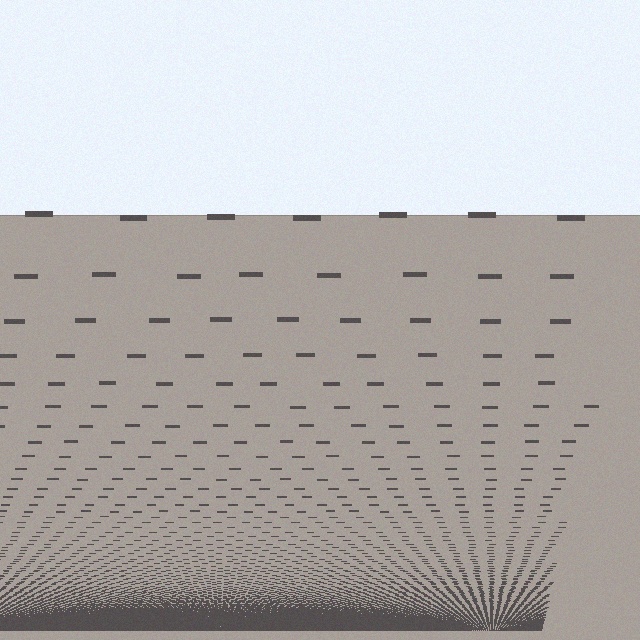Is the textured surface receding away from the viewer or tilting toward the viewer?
The surface appears to tilt toward the viewer. Texture elements get larger and sparser toward the top.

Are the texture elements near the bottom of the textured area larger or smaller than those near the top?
Smaller. The gradient is inverted — elements near the bottom are smaller and denser.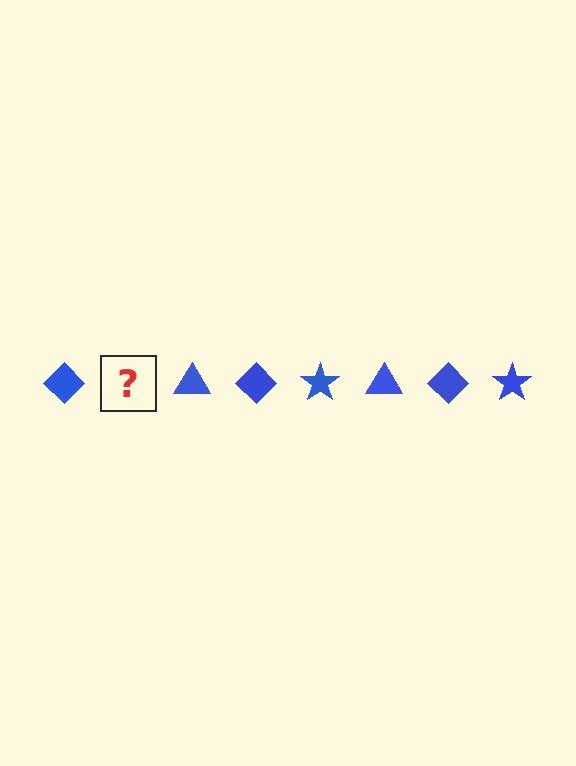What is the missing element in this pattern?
The missing element is a blue star.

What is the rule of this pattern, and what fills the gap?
The rule is that the pattern cycles through diamond, star, triangle shapes in blue. The gap should be filled with a blue star.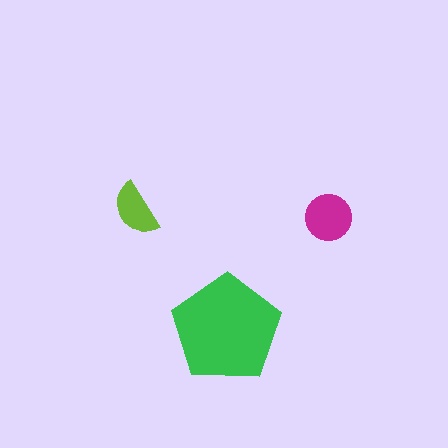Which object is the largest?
The green pentagon.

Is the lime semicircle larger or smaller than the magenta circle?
Smaller.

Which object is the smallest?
The lime semicircle.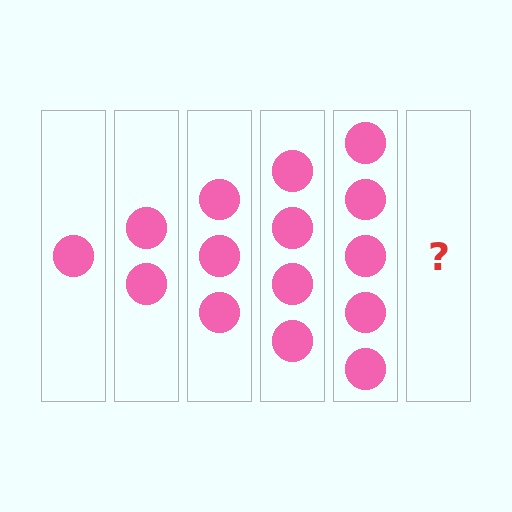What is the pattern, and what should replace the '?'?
The pattern is that each step adds one more circle. The '?' should be 6 circles.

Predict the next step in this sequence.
The next step is 6 circles.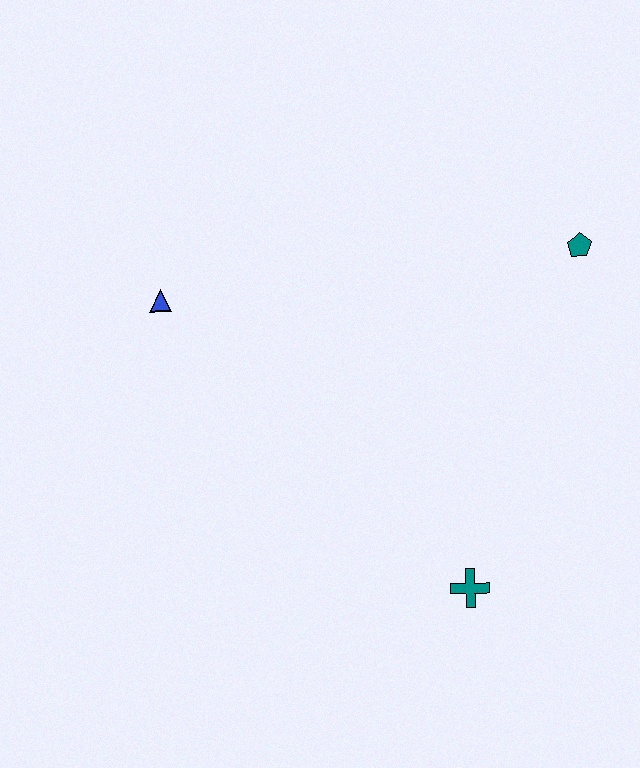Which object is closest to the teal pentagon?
The teal cross is closest to the teal pentagon.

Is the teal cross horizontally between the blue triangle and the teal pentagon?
Yes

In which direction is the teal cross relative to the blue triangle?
The teal cross is to the right of the blue triangle.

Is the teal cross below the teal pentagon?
Yes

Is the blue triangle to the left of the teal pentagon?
Yes